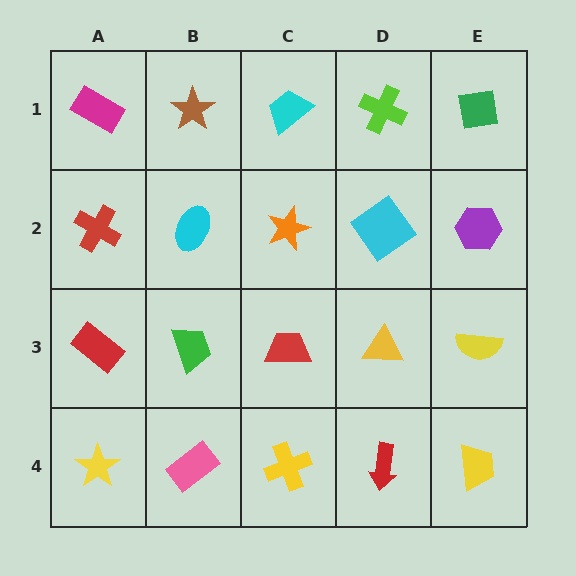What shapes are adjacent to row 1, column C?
An orange star (row 2, column C), a brown star (row 1, column B), a lime cross (row 1, column D).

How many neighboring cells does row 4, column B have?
3.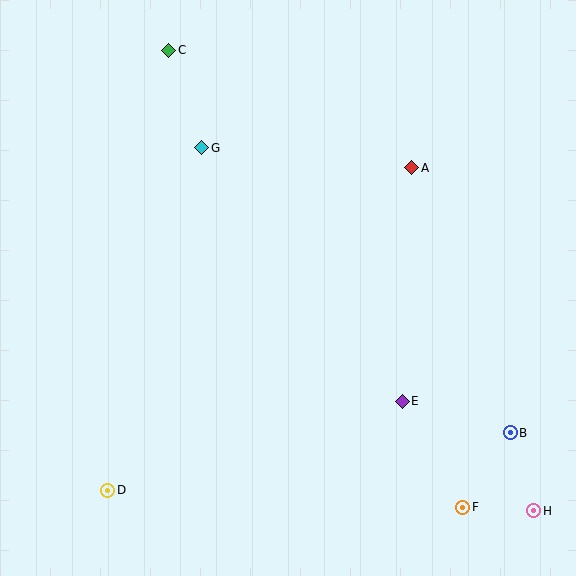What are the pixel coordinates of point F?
Point F is at (463, 507).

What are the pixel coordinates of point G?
Point G is at (202, 148).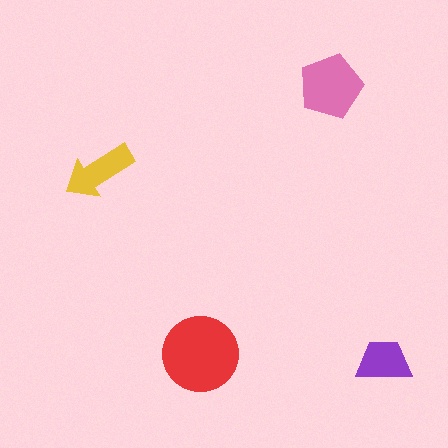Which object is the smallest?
The purple trapezoid.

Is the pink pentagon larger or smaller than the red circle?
Smaller.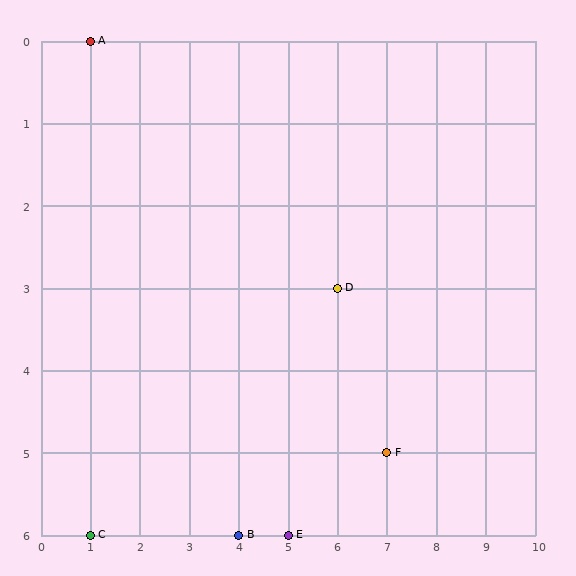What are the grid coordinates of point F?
Point F is at grid coordinates (7, 5).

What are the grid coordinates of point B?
Point B is at grid coordinates (4, 6).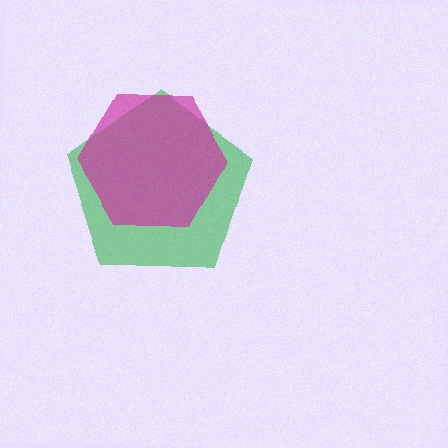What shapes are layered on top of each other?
The layered shapes are: a green pentagon, a magenta hexagon.